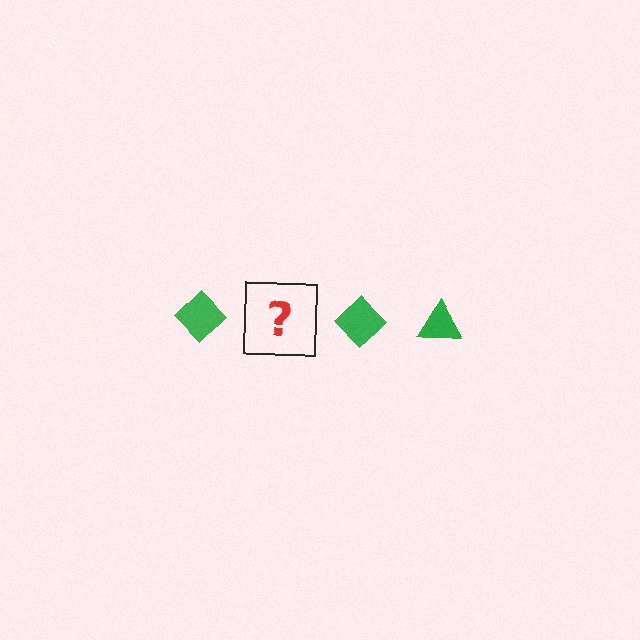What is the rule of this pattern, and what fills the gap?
The rule is that the pattern cycles through diamond, triangle shapes in green. The gap should be filled with a green triangle.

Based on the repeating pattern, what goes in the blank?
The blank should be a green triangle.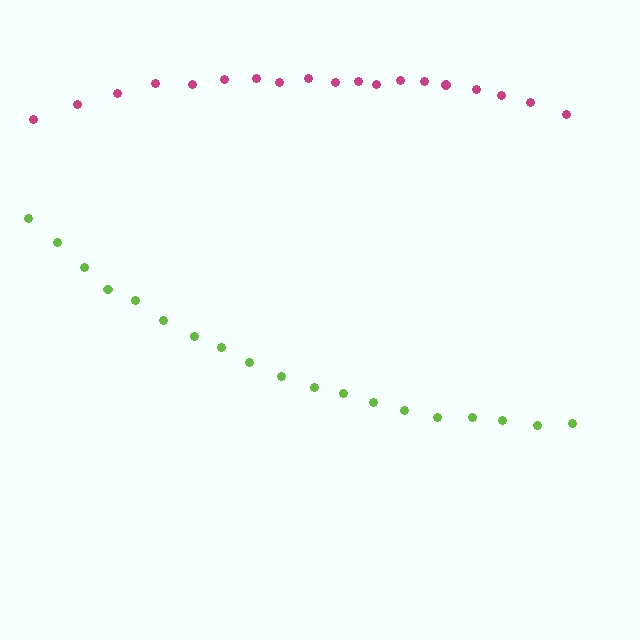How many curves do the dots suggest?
There are 2 distinct paths.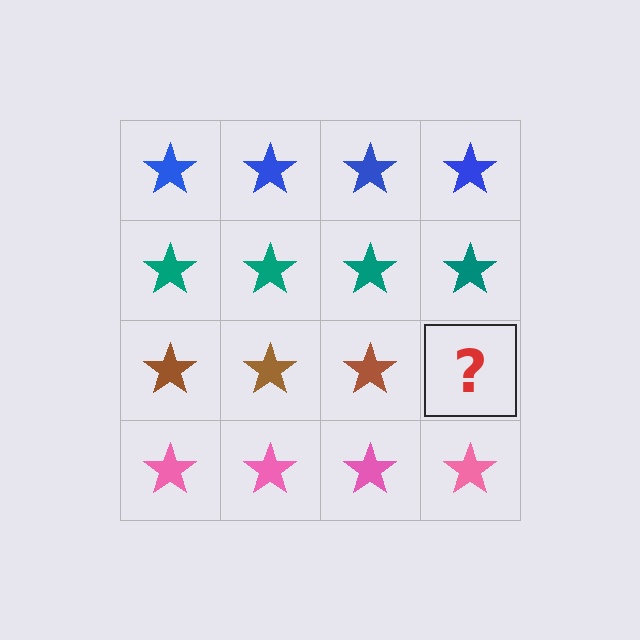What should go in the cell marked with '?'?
The missing cell should contain a brown star.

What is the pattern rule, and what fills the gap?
The rule is that each row has a consistent color. The gap should be filled with a brown star.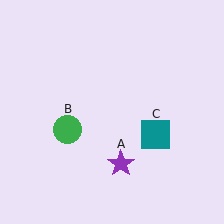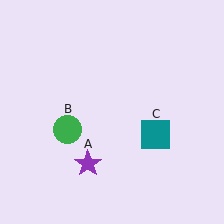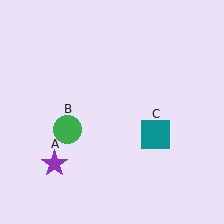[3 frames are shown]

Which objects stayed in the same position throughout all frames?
Green circle (object B) and teal square (object C) remained stationary.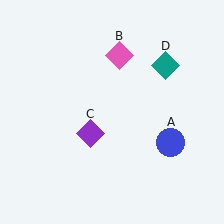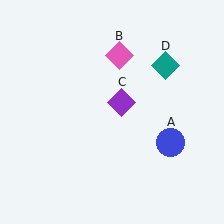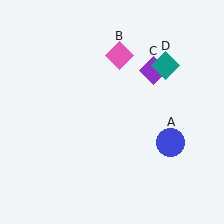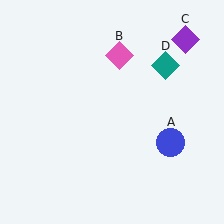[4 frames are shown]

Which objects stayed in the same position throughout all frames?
Blue circle (object A) and pink diamond (object B) and teal diamond (object D) remained stationary.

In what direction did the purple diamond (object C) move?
The purple diamond (object C) moved up and to the right.